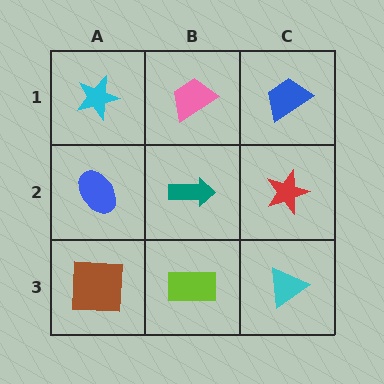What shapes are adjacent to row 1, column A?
A blue ellipse (row 2, column A), a pink trapezoid (row 1, column B).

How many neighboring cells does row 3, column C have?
2.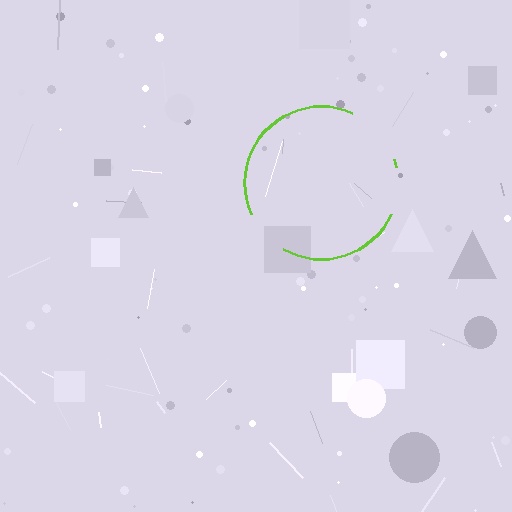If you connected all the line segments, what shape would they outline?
They would outline a circle.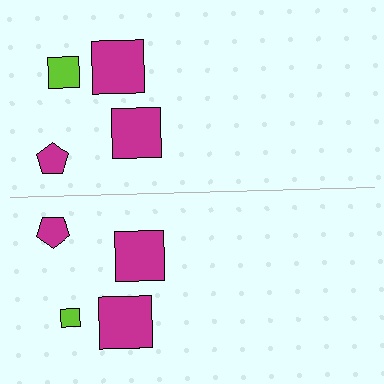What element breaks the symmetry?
The lime square on the bottom side has a different size than its mirror counterpart.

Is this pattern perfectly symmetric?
No, the pattern is not perfectly symmetric. The lime square on the bottom side has a different size than its mirror counterpart.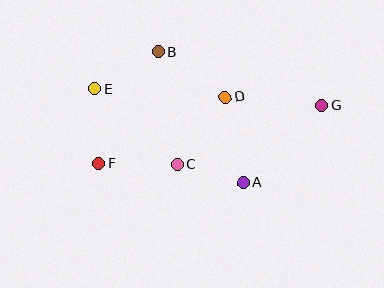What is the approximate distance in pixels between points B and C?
The distance between B and C is approximately 114 pixels.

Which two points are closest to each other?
Points A and C are closest to each other.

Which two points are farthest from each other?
Points F and G are farthest from each other.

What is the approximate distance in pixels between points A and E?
The distance between A and E is approximately 175 pixels.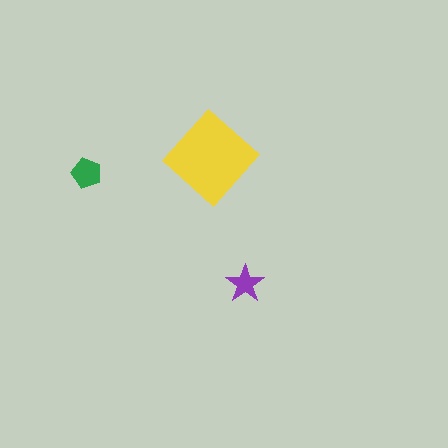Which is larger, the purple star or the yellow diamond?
The yellow diamond.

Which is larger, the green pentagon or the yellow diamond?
The yellow diamond.